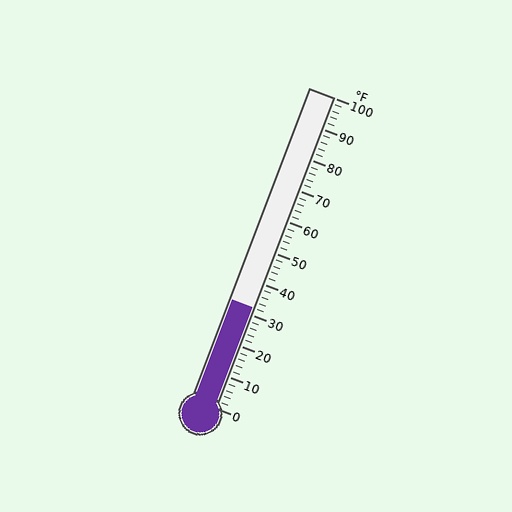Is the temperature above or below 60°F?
The temperature is below 60°F.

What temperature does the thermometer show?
The thermometer shows approximately 32°F.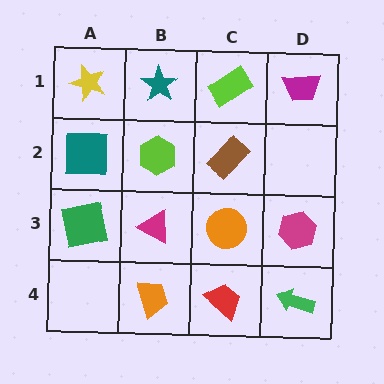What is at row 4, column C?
A red trapezoid.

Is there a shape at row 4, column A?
No, that cell is empty.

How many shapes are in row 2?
3 shapes.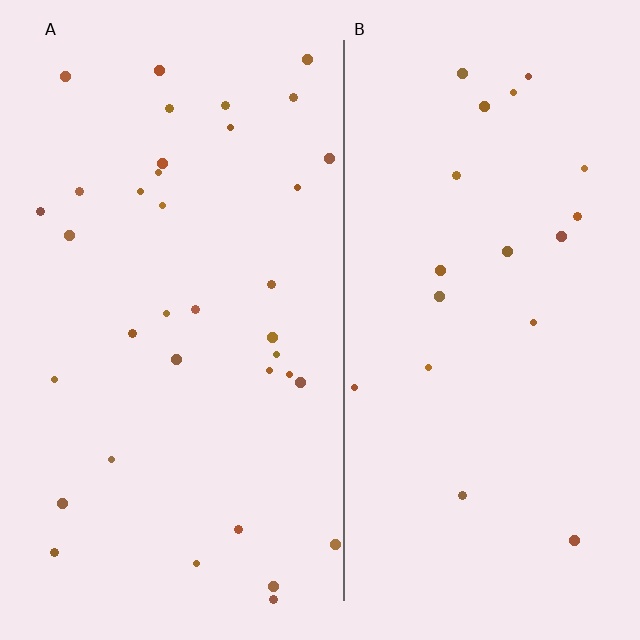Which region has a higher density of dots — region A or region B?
A (the left).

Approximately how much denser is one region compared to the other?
Approximately 1.8× — region A over region B.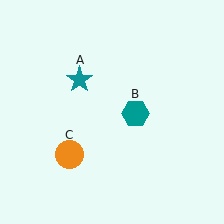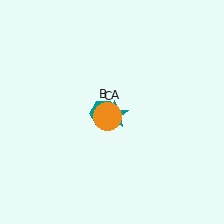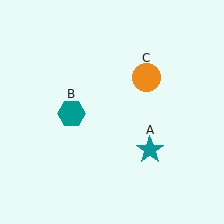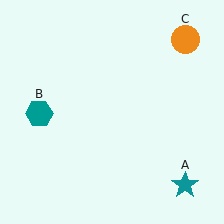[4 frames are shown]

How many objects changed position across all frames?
3 objects changed position: teal star (object A), teal hexagon (object B), orange circle (object C).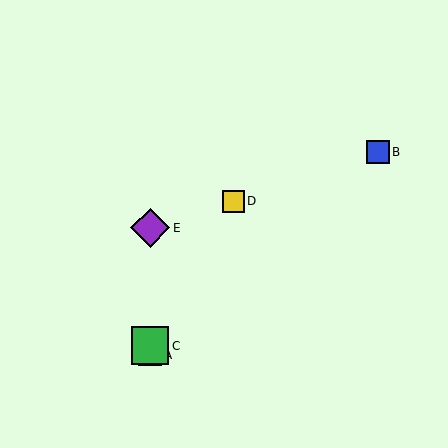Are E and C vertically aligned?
Yes, both are at x≈150.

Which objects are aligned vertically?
Objects A, C, E are aligned vertically.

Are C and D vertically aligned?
No, C is at x≈150 and D is at x≈233.